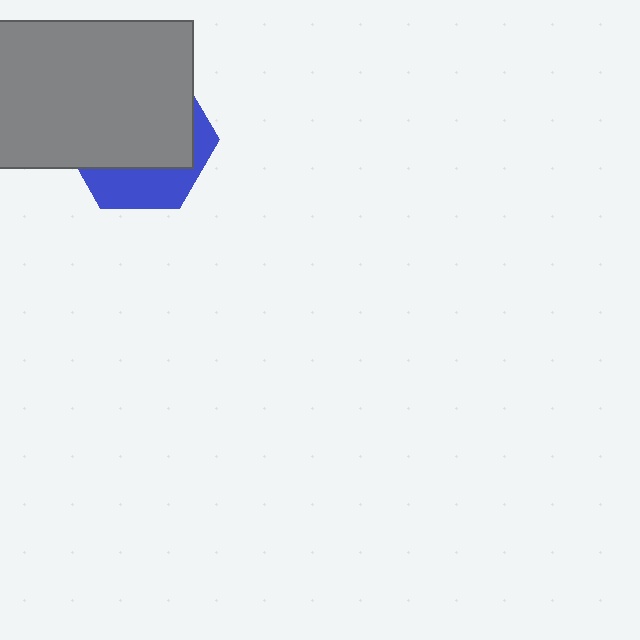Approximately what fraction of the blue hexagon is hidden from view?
Roughly 68% of the blue hexagon is hidden behind the gray rectangle.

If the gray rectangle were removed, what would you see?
You would see the complete blue hexagon.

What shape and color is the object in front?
The object in front is a gray rectangle.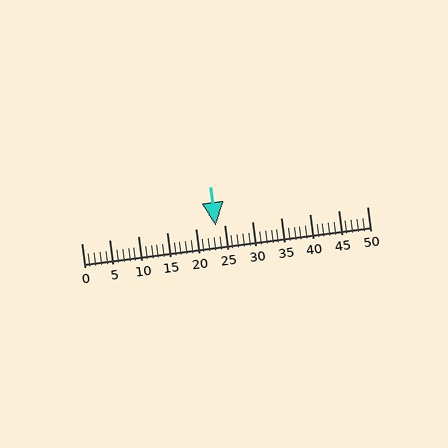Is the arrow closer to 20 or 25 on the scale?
The arrow is closer to 25.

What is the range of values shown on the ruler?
The ruler shows values from 0 to 50.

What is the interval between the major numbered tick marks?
The major tick marks are spaced 5 units apart.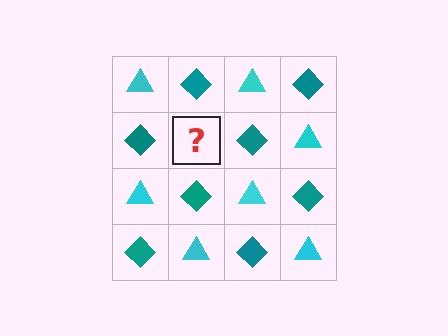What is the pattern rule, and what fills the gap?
The rule is that it alternates cyan triangle and teal diamond in a checkerboard pattern. The gap should be filled with a cyan triangle.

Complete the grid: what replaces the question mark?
The question mark should be replaced with a cyan triangle.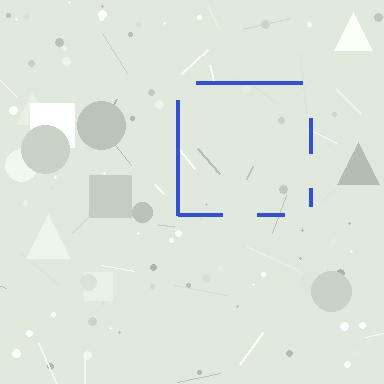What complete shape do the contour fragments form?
The contour fragments form a square.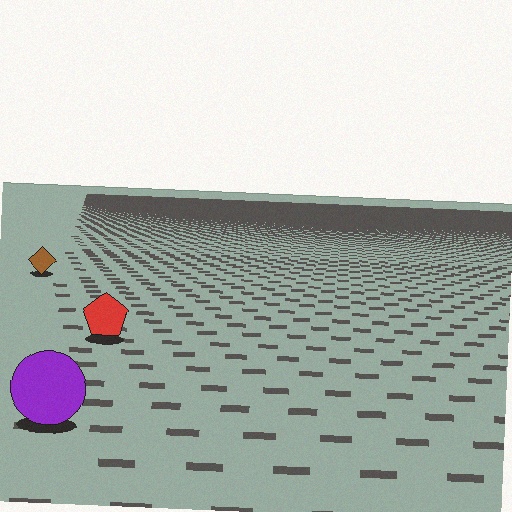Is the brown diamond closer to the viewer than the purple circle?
No. The purple circle is closer — you can tell from the texture gradient: the ground texture is coarser near it.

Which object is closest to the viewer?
The purple circle is closest. The texture marks near it are larger and more spread out.